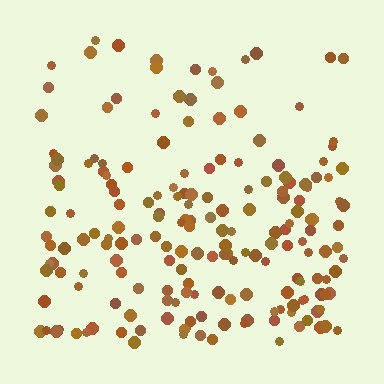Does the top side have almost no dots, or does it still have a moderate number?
Still a moderate number, just noticeably fewer than the bottom.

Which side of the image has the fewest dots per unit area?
The top.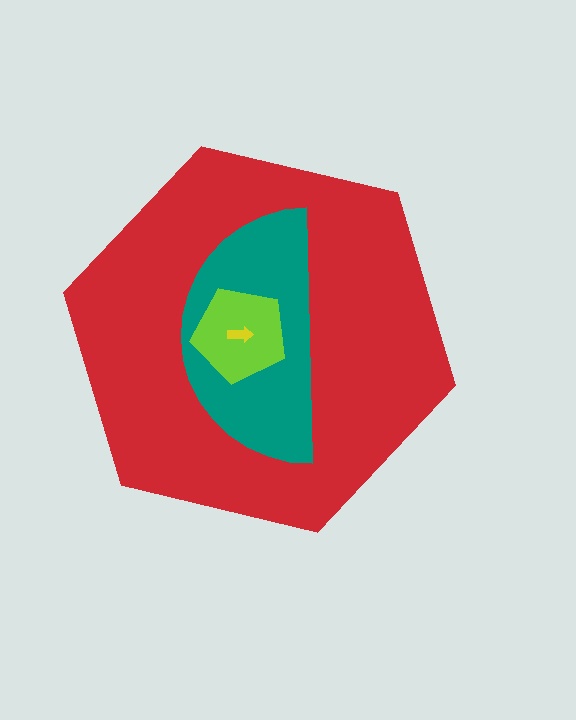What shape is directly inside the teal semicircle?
The lime pentagon.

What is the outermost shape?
The red hexagon.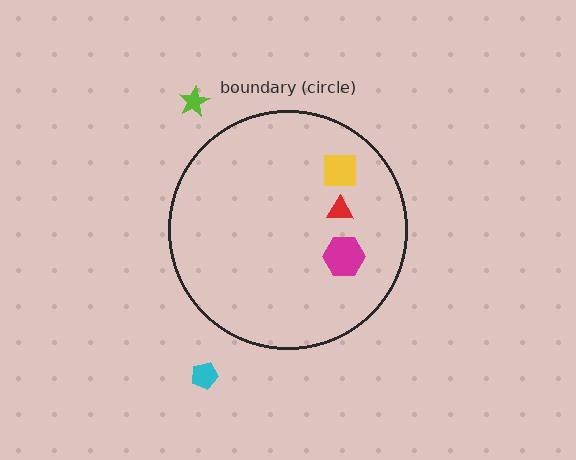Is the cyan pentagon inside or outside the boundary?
Outside.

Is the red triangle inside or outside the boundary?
Inside.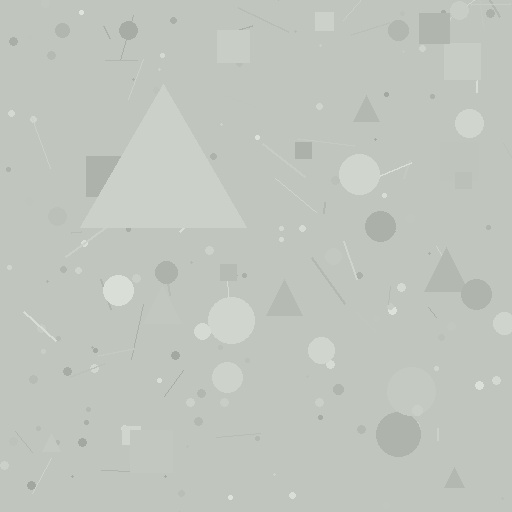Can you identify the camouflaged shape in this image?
The camouflaged shape is a triangle.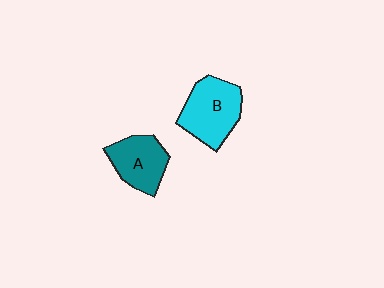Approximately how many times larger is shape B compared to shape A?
Approximately 1.2 times.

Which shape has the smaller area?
Shape A (teal).